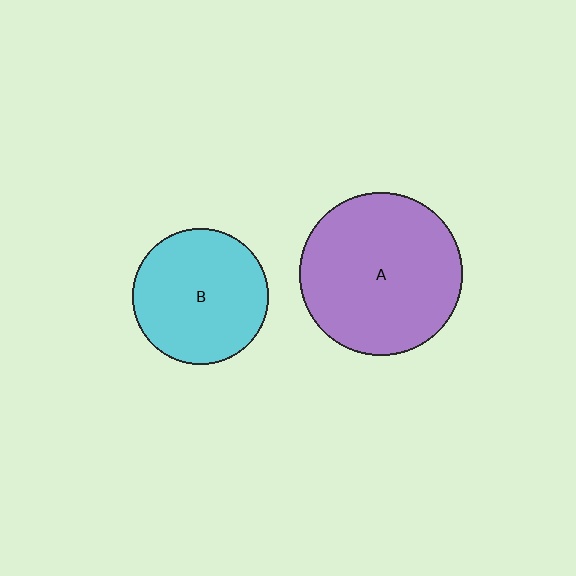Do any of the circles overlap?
No, none of the circles overlap.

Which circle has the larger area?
Circle A (purple).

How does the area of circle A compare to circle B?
Approximately 1.5 times.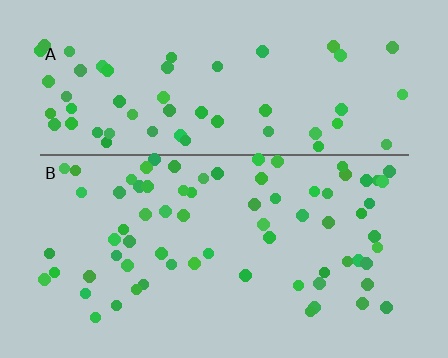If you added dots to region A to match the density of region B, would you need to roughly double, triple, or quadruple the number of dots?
Approximately double.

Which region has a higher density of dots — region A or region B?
B (the bottom).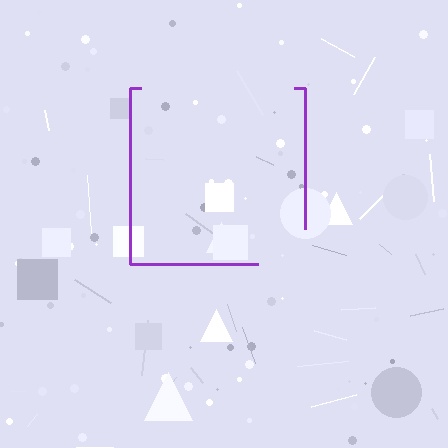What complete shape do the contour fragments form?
The contour fragments form a square.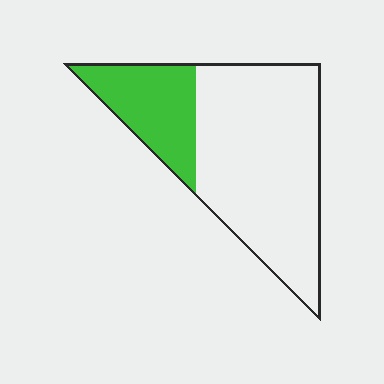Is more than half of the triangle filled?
No.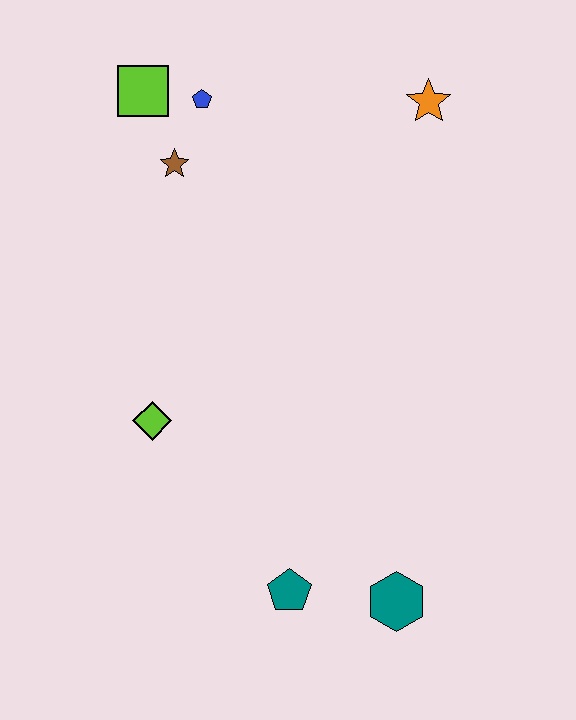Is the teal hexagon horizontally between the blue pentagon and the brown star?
No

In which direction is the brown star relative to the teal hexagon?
The brown star is above the teal hexagon.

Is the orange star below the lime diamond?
No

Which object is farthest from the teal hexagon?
The lime square is farthest from the teal hexagon.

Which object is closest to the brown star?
The blue pentagon is closest to the brown star.